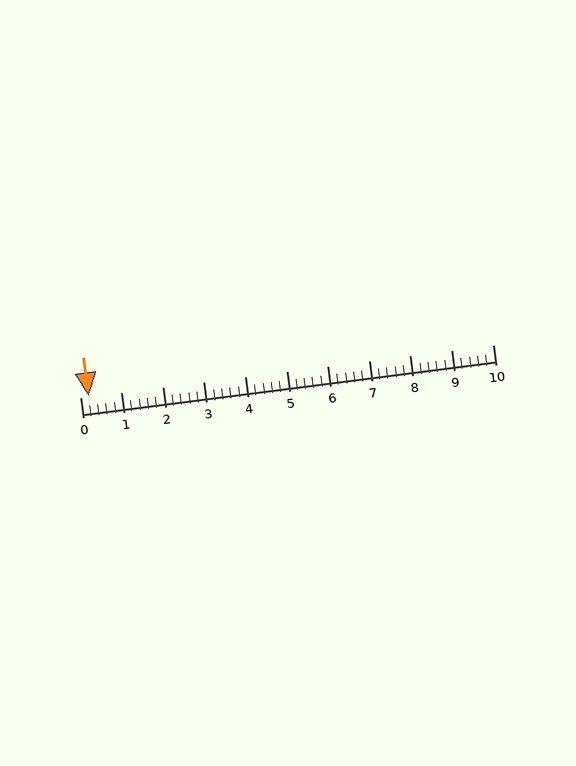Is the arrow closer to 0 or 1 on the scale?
The arrow is closer to 0.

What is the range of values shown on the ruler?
The ruler shows values from 0 to 10.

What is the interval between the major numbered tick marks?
The major tick marks are spaced 1 units apart.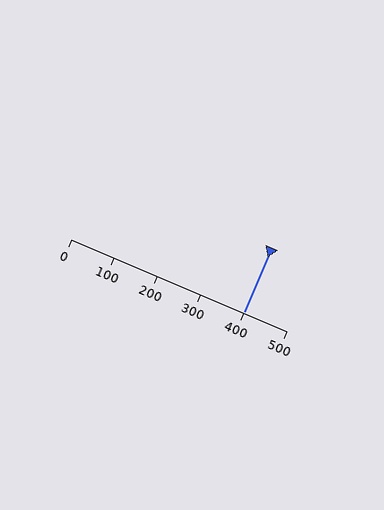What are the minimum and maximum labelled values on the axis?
The axis runs from 0 to 500.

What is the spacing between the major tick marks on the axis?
The major ticks are spaced 100 apart.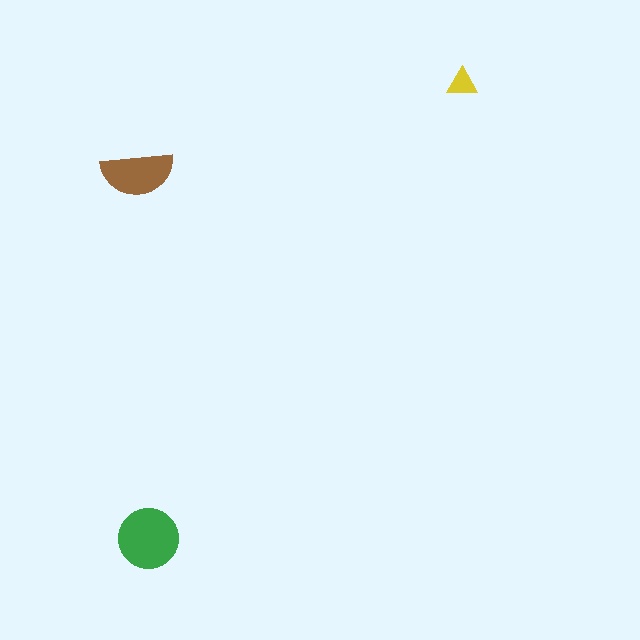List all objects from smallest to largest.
The yellow triangle, the brown semicircle, the green circle.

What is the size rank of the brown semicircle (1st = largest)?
2nd.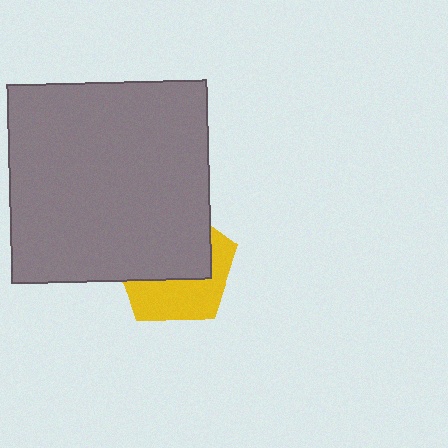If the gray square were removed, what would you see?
You would see the complete yellow pentagon.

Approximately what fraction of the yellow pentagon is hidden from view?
Roughly 57% of the yellow pentagon is hidden behind the gray square.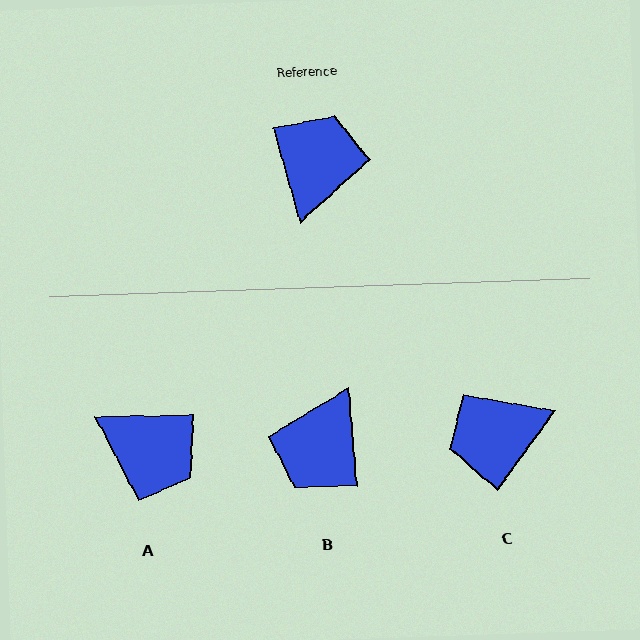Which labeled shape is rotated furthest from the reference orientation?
B, about 169 degrees away.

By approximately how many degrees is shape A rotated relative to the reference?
Approximately 105 degrees clockwise.